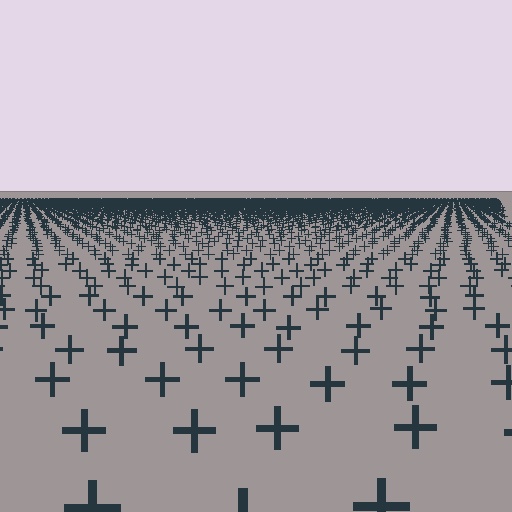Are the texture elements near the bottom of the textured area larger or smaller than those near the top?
Larger. Near the bottom, elements are closer to the viewer and appear at a bigger on-screen size.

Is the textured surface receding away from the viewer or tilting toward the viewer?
The surface is receding away from the viewer. Texture elements get smaller and denser toward the top.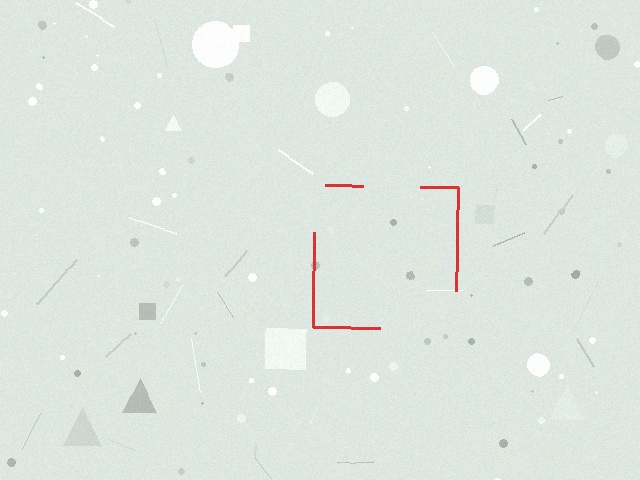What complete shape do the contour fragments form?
The contour fragments form a square.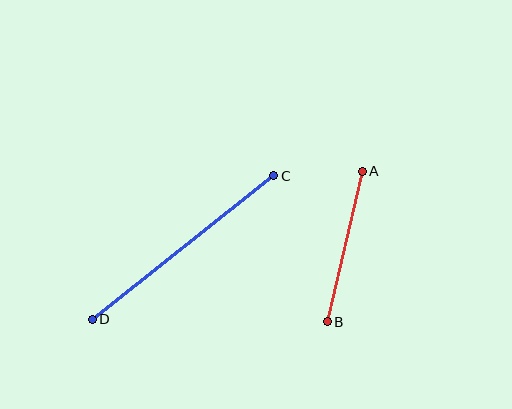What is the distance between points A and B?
The distance is approximately 155 pixels.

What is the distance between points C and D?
The distance is approximately 232 pixels.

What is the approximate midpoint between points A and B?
The midpoint is at approximately (345, 247) pixels.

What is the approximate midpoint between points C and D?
The midpoint is at approximately (183, 247) pixels.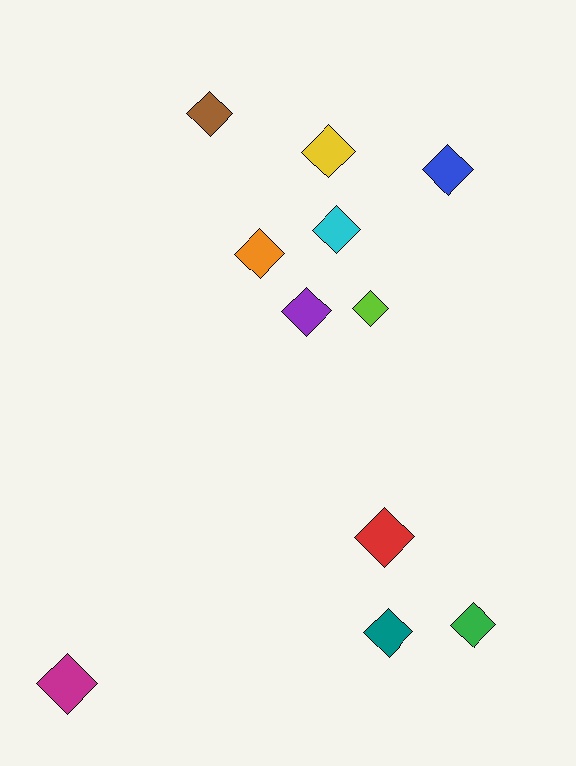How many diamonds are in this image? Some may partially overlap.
There are 11 diamonds.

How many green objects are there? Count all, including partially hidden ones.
There is 1 green object.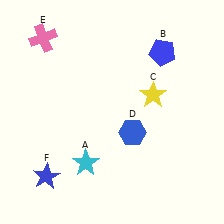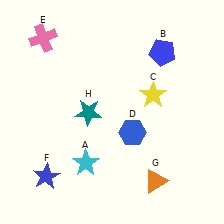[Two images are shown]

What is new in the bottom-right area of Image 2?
An orange triangle (G) was added in the bottom-right area of Image 2.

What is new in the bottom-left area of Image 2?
A teal star (H) was added in the bottom-left area of Image 2.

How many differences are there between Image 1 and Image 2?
There are 2 differences between the two images.